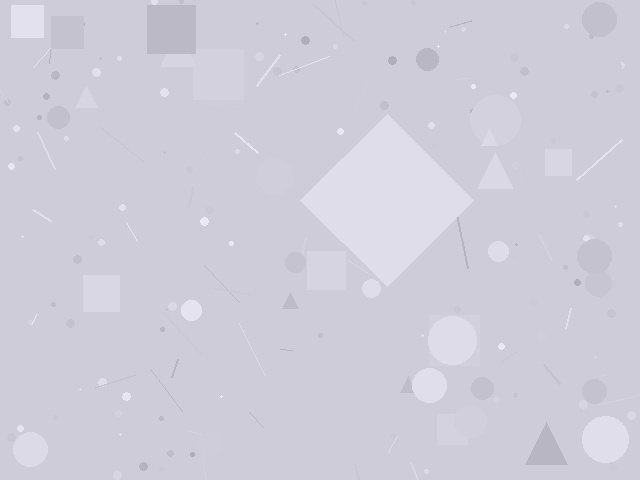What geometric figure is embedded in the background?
A diamond is embedded in the background.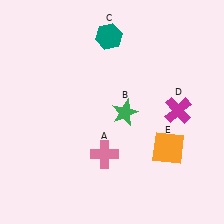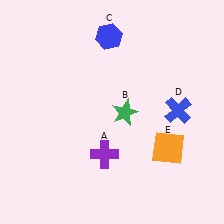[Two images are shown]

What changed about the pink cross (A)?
In Image 1, A is pink. In Image 2, it changed to purple.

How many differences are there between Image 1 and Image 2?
There are 3 differences between the two images.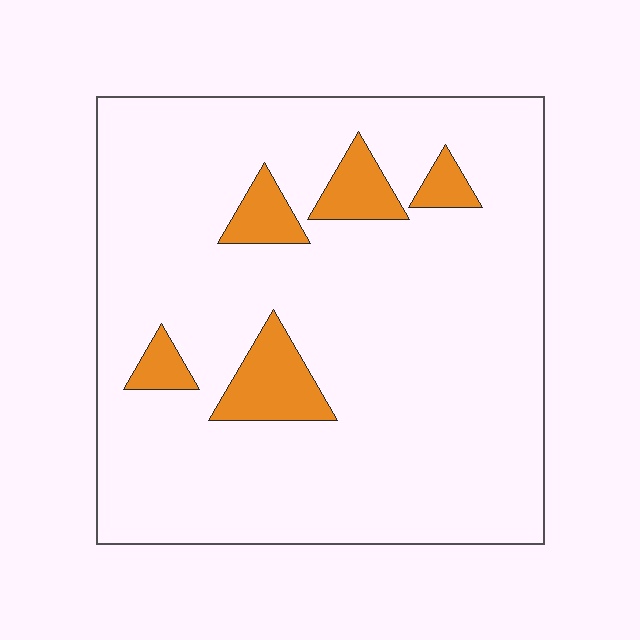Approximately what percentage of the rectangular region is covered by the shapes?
Approximately 10%.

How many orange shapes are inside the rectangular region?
5.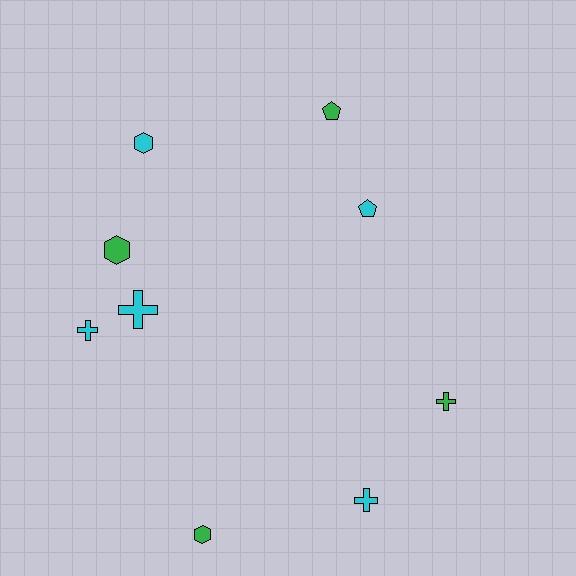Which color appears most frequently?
Cyan, with 5 objects.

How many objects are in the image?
There are 9 objects.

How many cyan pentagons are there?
There is 1 cyan pentagon.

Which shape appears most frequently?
Cross, with 4 objects.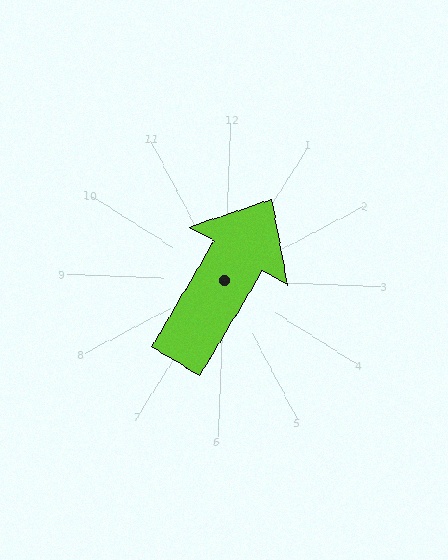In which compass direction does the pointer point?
Northeast.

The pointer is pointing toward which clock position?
Roughly 1 o'clock.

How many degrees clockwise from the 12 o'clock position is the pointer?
Approximately 28 degrees.